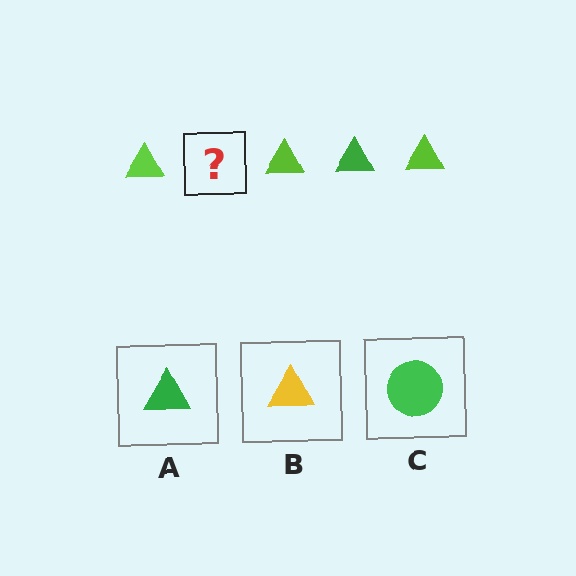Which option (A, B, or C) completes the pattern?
A.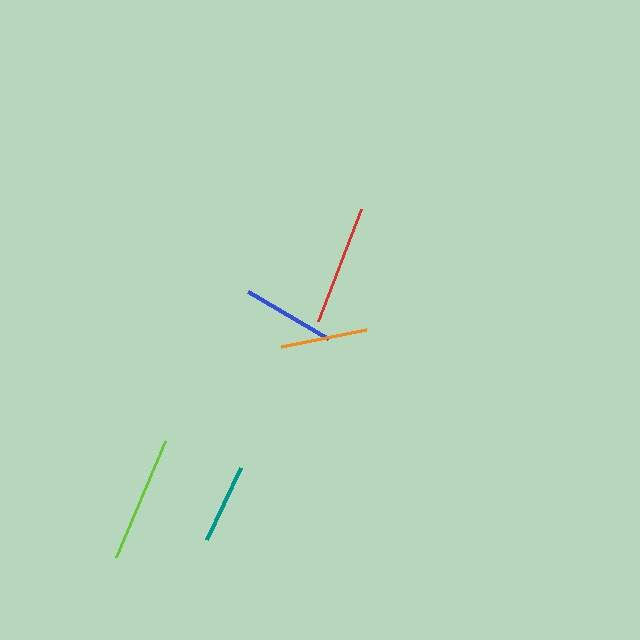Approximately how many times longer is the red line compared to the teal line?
The red line is approximately 1.5 times the length of the teal line.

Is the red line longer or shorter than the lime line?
The lime line is longer than the red line.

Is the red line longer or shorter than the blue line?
The red line is longer than the blue line.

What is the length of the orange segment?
The orange segment is approximately 86 pixels long.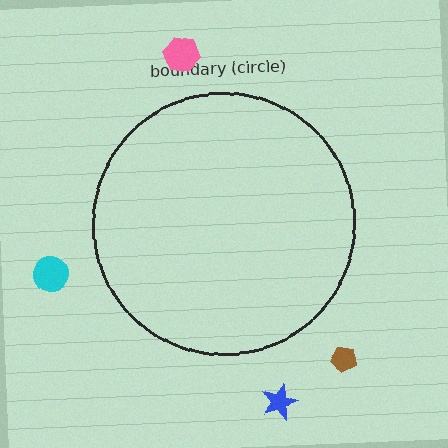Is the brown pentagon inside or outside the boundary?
Outside.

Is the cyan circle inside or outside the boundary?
Outside.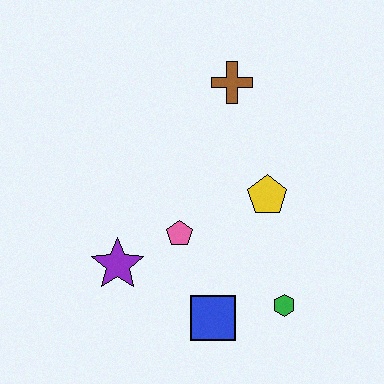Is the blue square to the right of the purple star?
Yes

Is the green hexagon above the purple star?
No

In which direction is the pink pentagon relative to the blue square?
The pink pentagon is above the blue square.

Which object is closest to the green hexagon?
The blue square is closest to the green hexagon.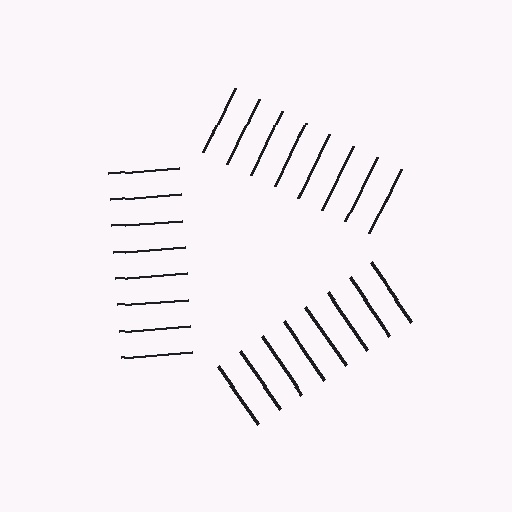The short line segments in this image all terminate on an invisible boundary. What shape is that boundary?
An illusory triangle — the line segments terminate on its edges but no continuous stroke is drawn.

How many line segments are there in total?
24 — 8 along each of the 3 edges.